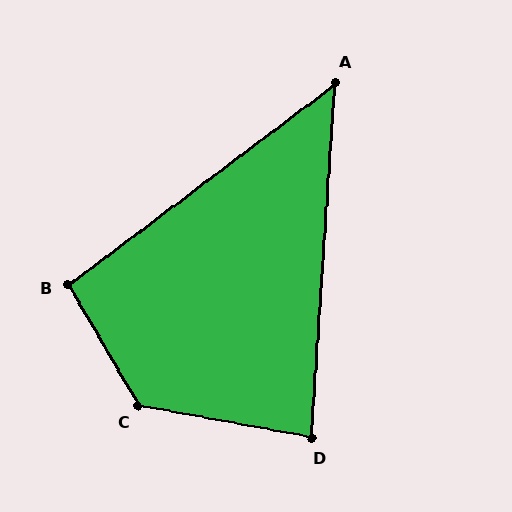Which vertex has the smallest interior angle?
A, at approximately 49 degrees.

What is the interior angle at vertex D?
Approximately 83 degrees (acute).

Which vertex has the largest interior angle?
C, at approximately 131 degrees.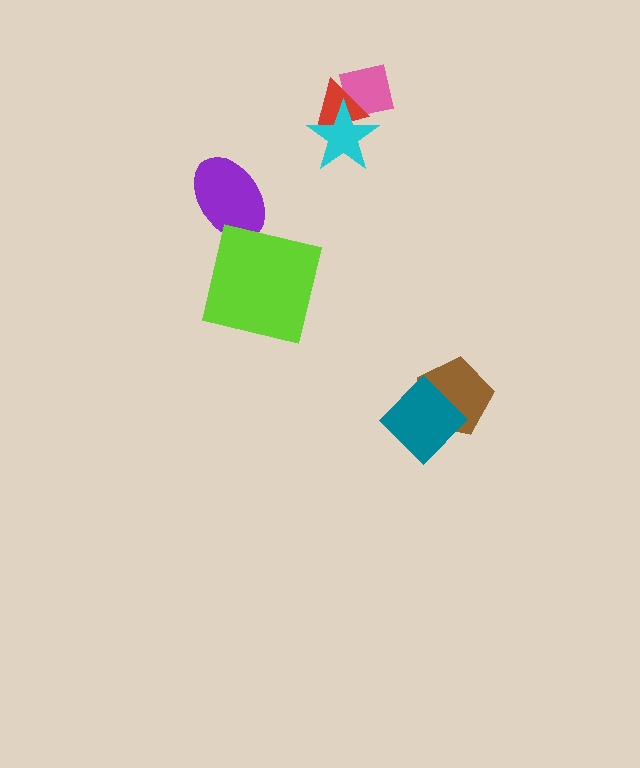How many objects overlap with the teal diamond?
1 object overlaps with the teal diamond.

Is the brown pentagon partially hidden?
Yes, it is partially covered by another shape.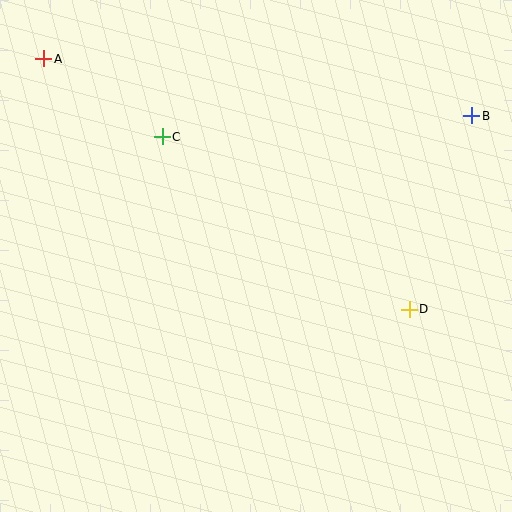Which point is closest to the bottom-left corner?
Point C is closest to the bottom-left corner.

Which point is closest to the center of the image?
Point C at (162, 137) is closest to the center.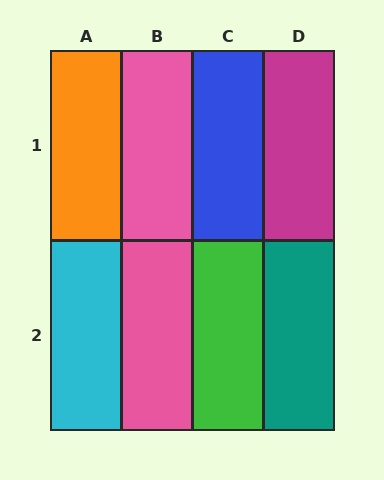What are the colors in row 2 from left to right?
Cyan, pink, green, teal.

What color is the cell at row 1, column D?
Magenta.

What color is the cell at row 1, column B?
Pink.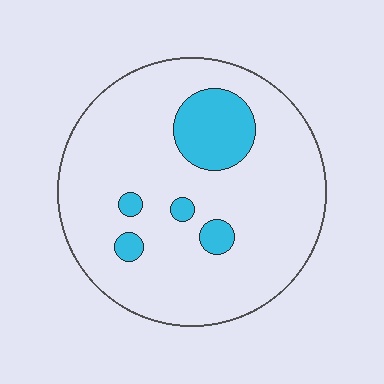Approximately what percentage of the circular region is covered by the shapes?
Approximately 15%.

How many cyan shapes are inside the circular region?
5.